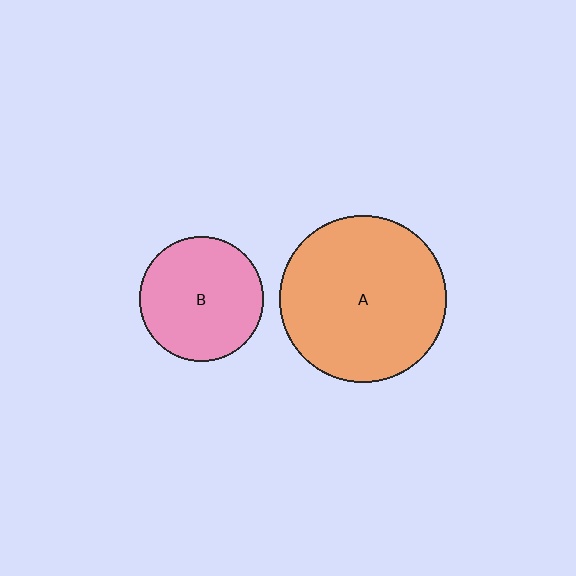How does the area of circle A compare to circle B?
Approximately 1.8 times.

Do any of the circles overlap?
No, none of the circles overlap.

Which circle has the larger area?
Circle A (orange).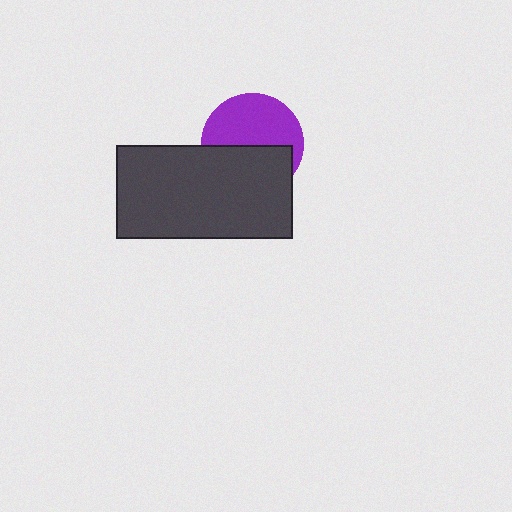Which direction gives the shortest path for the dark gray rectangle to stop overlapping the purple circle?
Moving down gives the shortest separation.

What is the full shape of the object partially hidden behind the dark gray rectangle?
The partially hidden object is a purple circle.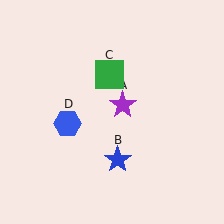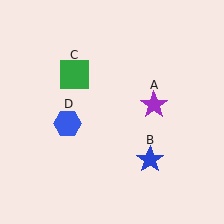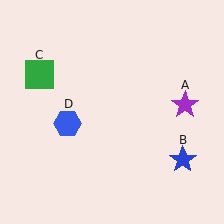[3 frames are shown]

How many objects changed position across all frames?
3 objects changed position: purple star (object A), blue star (object B), green square (object C).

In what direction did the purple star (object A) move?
The purple star (object A) moved right.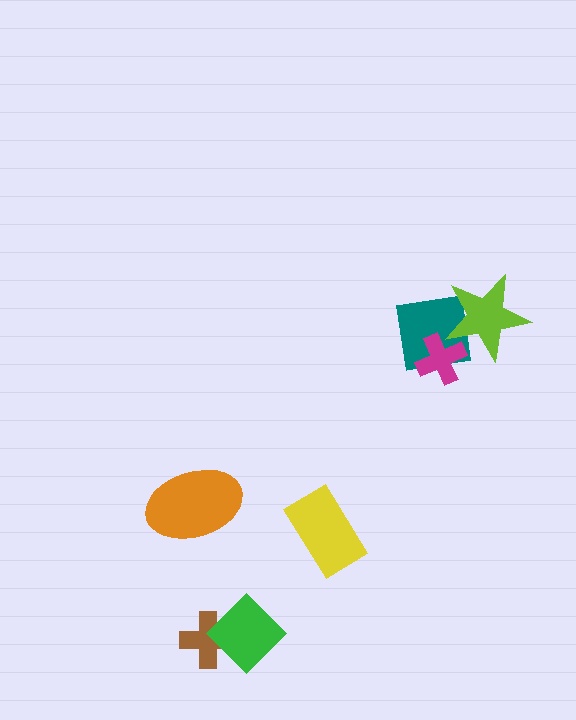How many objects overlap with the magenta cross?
2 objects overlap with the magenta cross.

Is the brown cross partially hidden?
Yes, it is partially covered by another shape.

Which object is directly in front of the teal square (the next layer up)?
The lime star is directly in front of the teal square.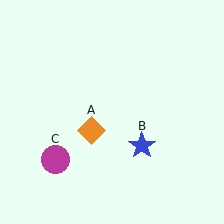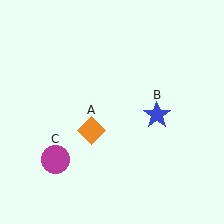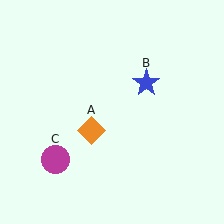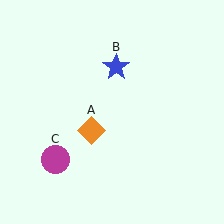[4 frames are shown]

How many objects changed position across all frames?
1 object changed position: blue star (object B).